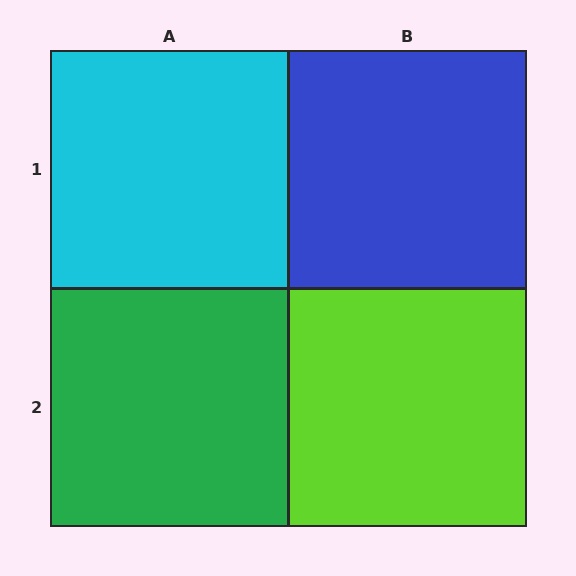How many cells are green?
1 cell is green.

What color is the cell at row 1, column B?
Blue.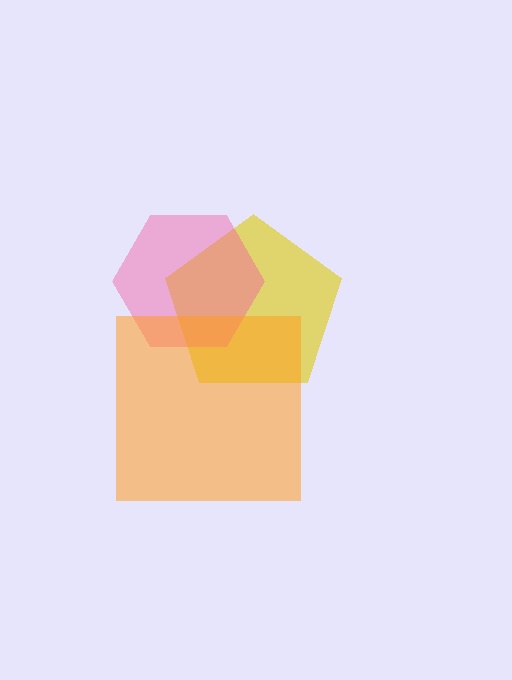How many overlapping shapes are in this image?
There are 3 overlapping shapes in the image.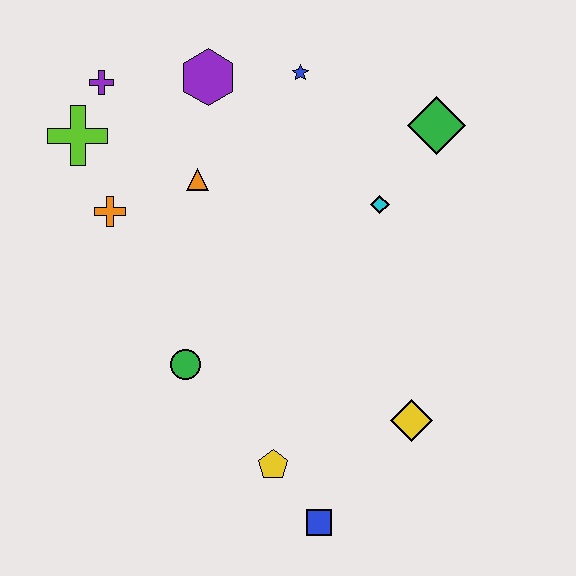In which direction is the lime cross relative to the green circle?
The lime cross is above the green circle.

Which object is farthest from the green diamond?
The blue square is farthest from the green diamond.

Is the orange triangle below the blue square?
No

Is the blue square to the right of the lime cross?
Yes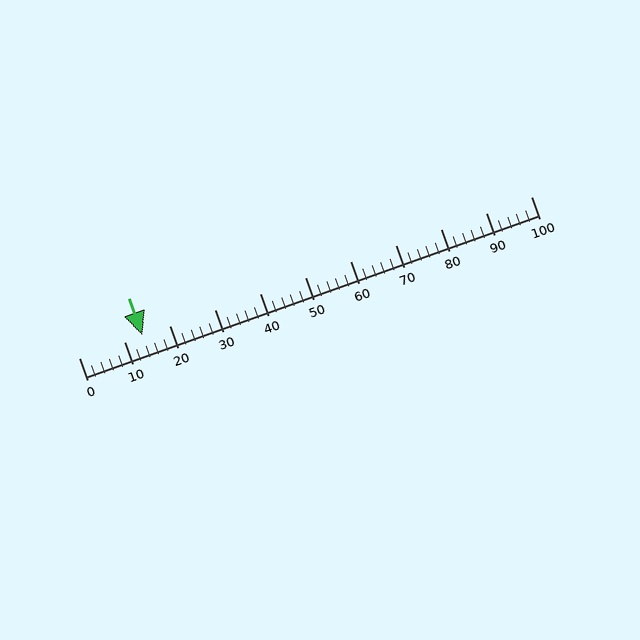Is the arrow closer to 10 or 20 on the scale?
The arrow is closer to 10.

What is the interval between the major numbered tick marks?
The major tick marks are spaced 10 units apart.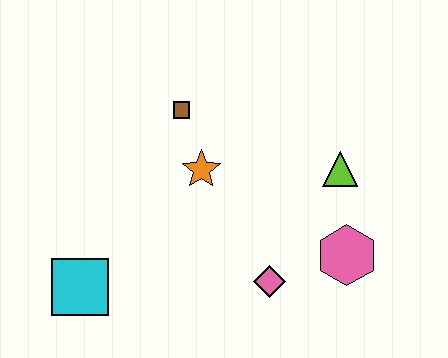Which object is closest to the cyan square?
The orange star is closest to the cyan square.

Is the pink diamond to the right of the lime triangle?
No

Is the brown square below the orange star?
No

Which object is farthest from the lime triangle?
The cyan square is farthest from the lime triangle.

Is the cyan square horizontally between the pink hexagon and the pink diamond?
No